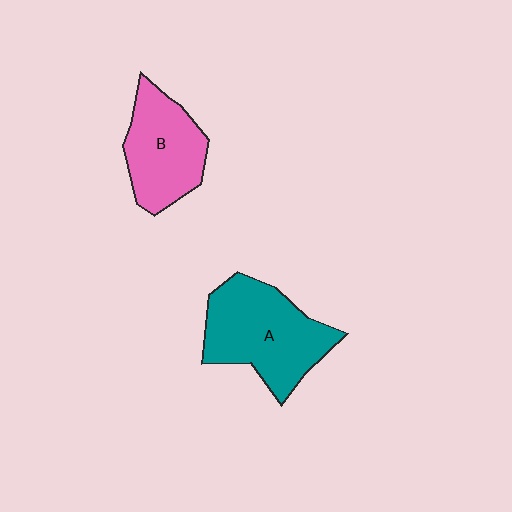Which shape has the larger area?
Shape A (teal).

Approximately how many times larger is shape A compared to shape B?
Approximately 1.3 times.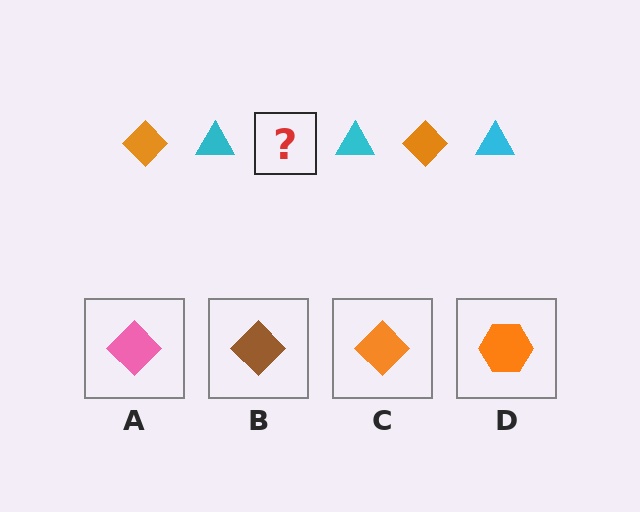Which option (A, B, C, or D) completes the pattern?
C.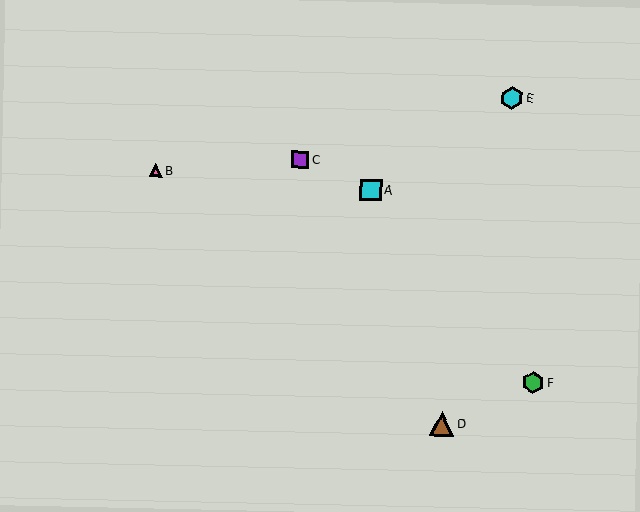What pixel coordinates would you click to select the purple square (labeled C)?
Click at (300, 159) to select the purple square C.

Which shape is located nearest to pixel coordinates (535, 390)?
The green hexagon (labeled F) at (533, 382) is nearest to that location.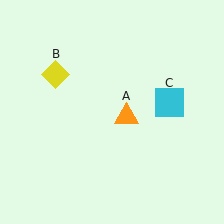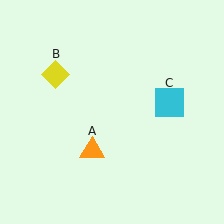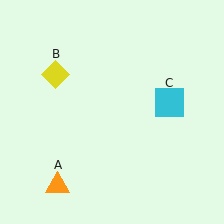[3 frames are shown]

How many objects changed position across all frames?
1 object changed position: orange triangle (object A).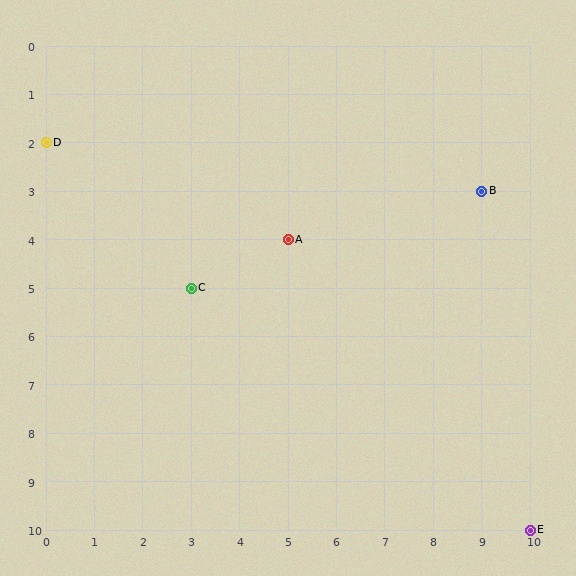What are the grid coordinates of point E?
Point E is at grid coordinates (10, 10).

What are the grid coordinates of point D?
Point D is at grid coordinates (0, 2).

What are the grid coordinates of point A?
Point A is at grid coordinates (5, 4).